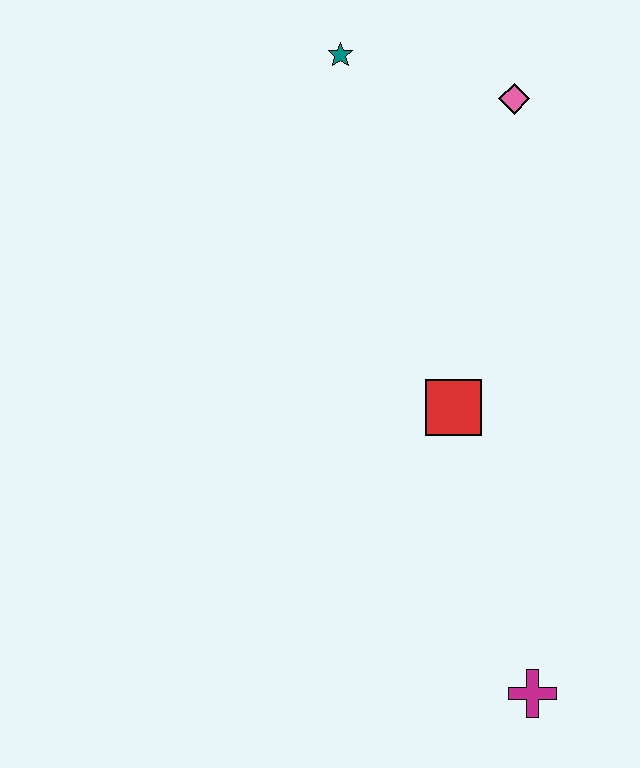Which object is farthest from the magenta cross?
The teal star is farthest from the magenta cross.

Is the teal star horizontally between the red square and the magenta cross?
No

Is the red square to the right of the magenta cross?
No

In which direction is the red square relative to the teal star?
The red square is below the teal star.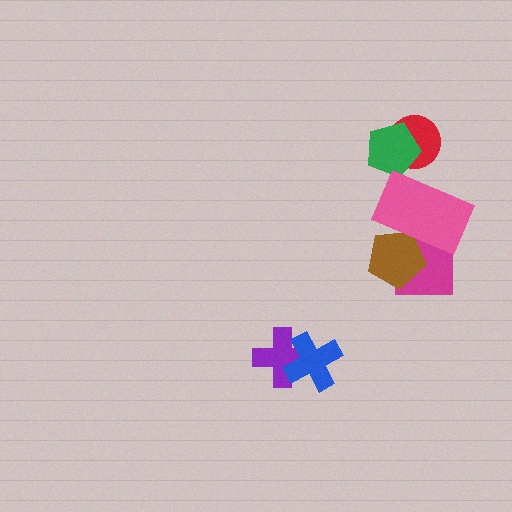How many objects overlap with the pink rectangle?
2 objects overlap with the pink rectangle.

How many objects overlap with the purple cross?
1 object overlaps with the purple cross.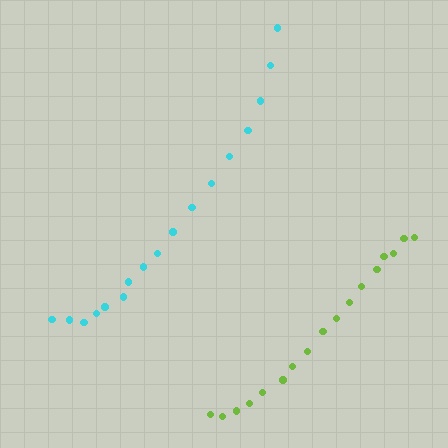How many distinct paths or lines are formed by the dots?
There are 2 distinct paths.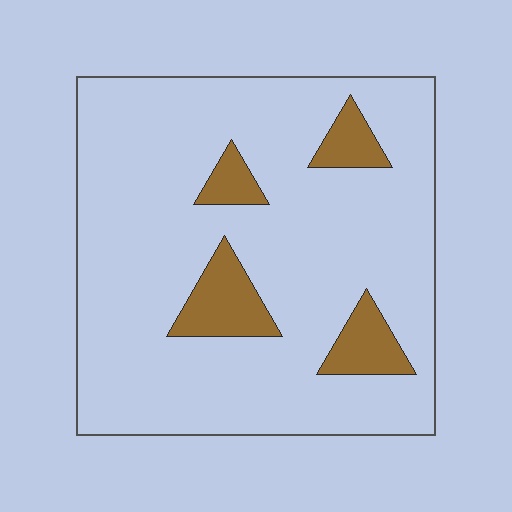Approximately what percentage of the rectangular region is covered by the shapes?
Approximately 15%.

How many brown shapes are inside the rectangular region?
4.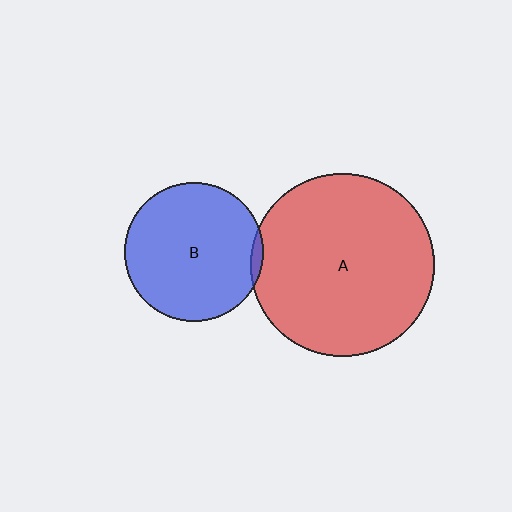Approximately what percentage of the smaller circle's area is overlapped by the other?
Approximately 5%.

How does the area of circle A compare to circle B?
Approximately 1.7 times.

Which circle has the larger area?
Circle A (red).